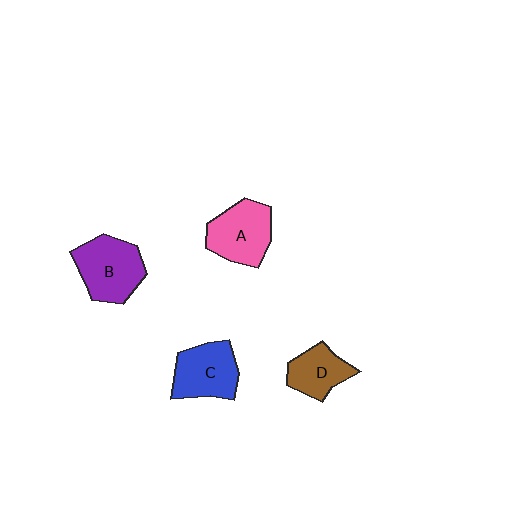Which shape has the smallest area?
Shape D (brown).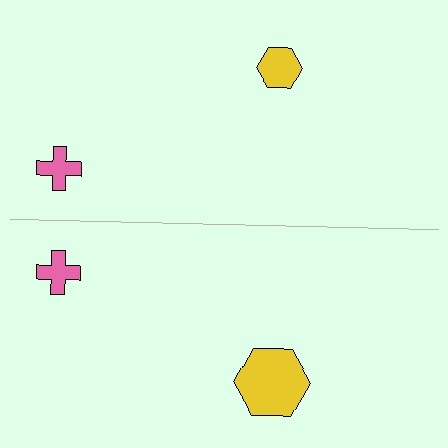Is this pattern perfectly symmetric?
No, the pattern is not perfectly symmetric. The yellow hexagon on the bottom side has a different size than its mirror counterpart.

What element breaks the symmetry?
The yellow hexagon on the bottom side has a different size than its mirror counterpart.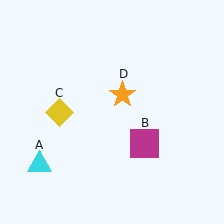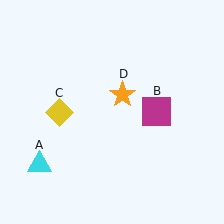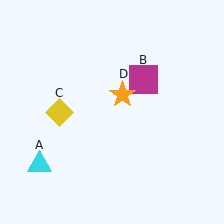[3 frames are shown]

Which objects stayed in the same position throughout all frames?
Cyan triangle (object A) and yellow diamond (object C) and orange star (object D) remained stationary.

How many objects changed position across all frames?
1 object changed position: magenta square (object B).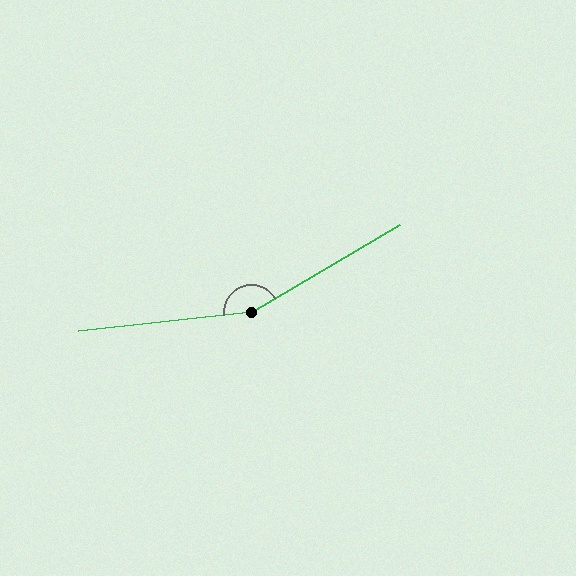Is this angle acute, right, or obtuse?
It is obtuse.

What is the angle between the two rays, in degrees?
Approximately 155 degrees.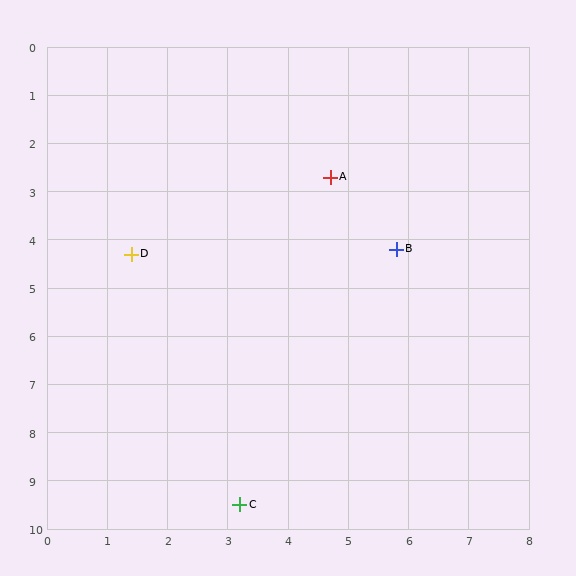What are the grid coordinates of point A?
Point A is at approximately (4.7, 2.7).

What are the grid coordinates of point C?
Point C is at approximately (3.2, 9.5).